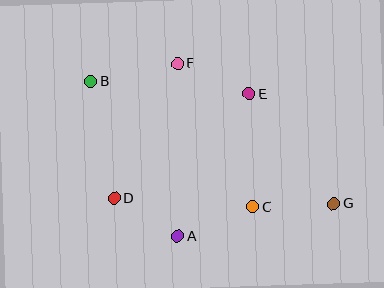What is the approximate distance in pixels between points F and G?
The distance between F and G is approximately 210 pixels.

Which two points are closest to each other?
Points A and D are closest to each other.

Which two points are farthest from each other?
Points B and G are farthest from each other.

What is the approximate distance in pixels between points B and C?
The distance between B and C is approximately 205 pixels.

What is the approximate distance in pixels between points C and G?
The distance between C and G is approximately 81 pixels.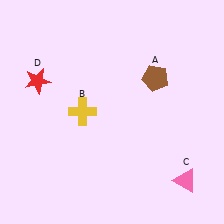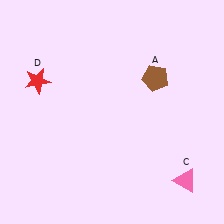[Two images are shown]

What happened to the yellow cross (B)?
The yellow cross (B) was removed in Image 2. It was in the top-left area of Image 1.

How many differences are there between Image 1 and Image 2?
There is 1 difference between the two images.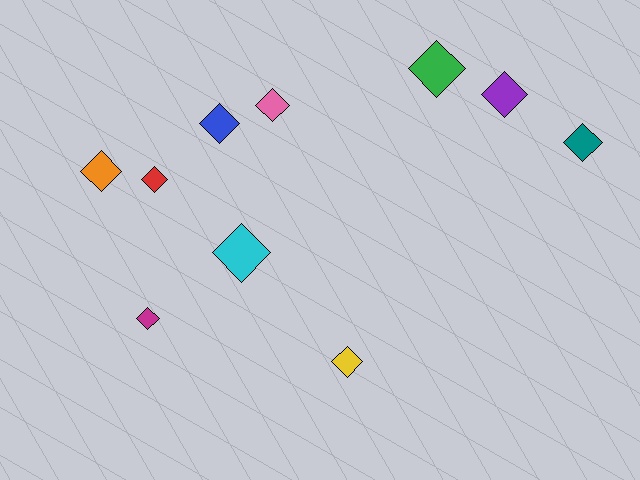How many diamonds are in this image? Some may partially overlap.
There are 10 diamonds.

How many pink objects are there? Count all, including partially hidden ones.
There is 1 pink object.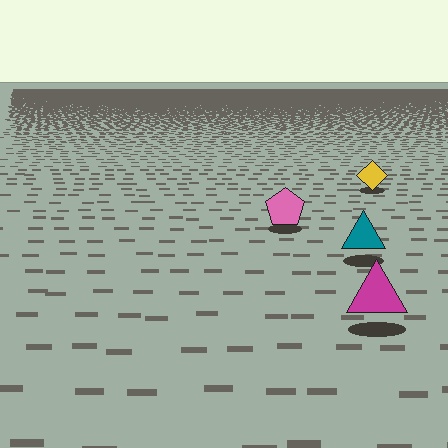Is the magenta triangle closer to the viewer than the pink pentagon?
Yes. The magenta triangle is closer — you can tell from the texture gradient: the ground texture is coarser near it.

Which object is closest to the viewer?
The magenta triangle is closest. The texture marks near it are larger and more spread out.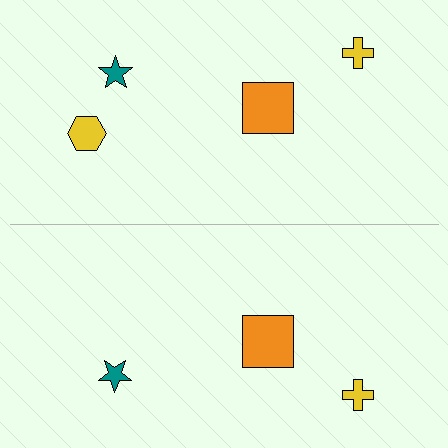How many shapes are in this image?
There are 7 shapes in this image.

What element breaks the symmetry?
A yellow hexagon is missing from the bottom side.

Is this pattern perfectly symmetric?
No, the pattern is not perfectly symmetric. A yellow hexagon is missing from the bottom side.